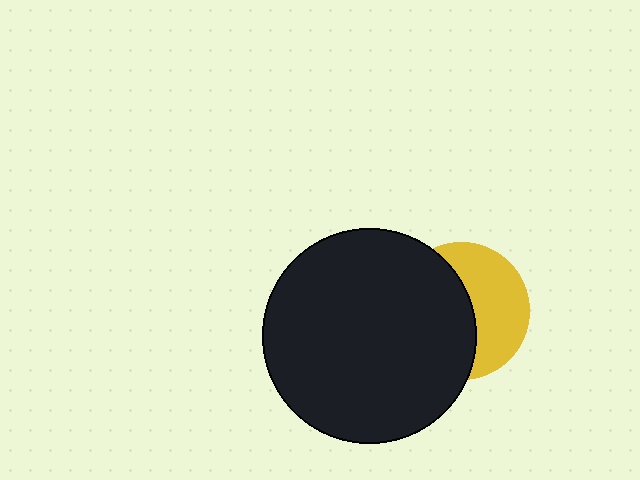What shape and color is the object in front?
The object in front is a black circle.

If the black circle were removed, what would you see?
You would see the complete yellow circle.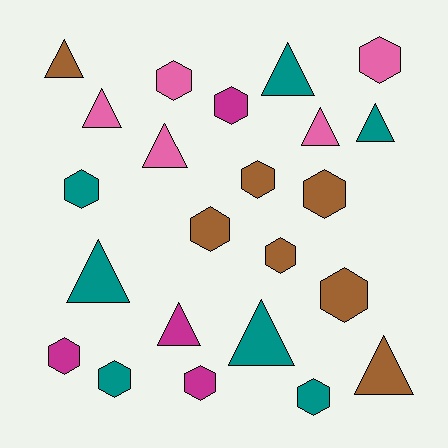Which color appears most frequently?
Teal, with 7 objects.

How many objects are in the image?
There are 23 objects.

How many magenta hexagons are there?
There are 3 magenta hexagons.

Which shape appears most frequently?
Hexagon, with 13 objects.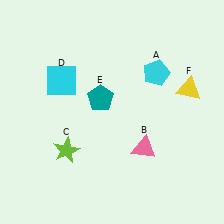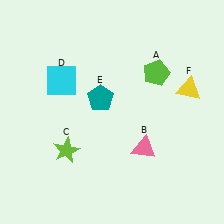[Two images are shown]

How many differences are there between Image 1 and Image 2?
There is 1 difference between the two images.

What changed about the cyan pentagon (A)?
In Image 1, A is cyan. In Image 2, it changed to lime.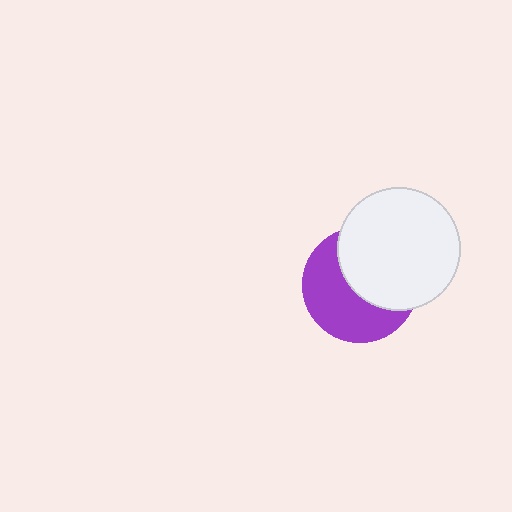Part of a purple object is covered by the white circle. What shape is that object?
It is a circle.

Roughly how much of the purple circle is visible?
About half of it is visible (roughly 51%).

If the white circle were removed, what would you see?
You would see the complete purple circle.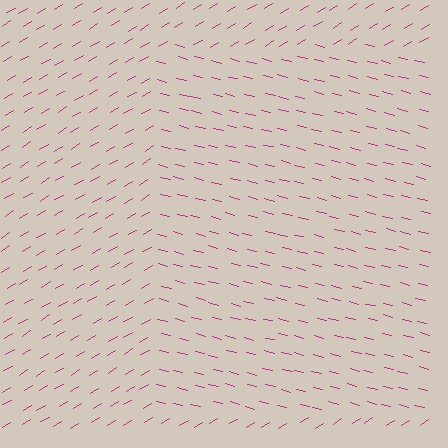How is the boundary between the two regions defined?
The boundary is defined purely by a change in line orientation (approximately 45 degrees difference). All lines are the same color and thickness.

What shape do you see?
I see a rectangle.